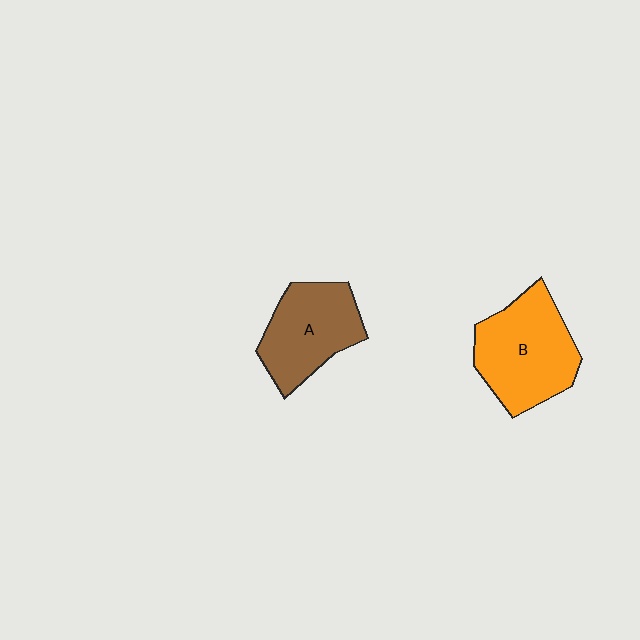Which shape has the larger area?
Shape B (orange).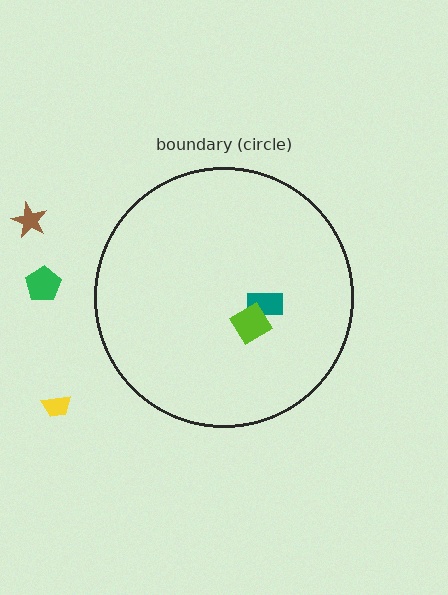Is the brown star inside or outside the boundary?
Outside.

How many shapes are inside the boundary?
2 inside, 3 outside.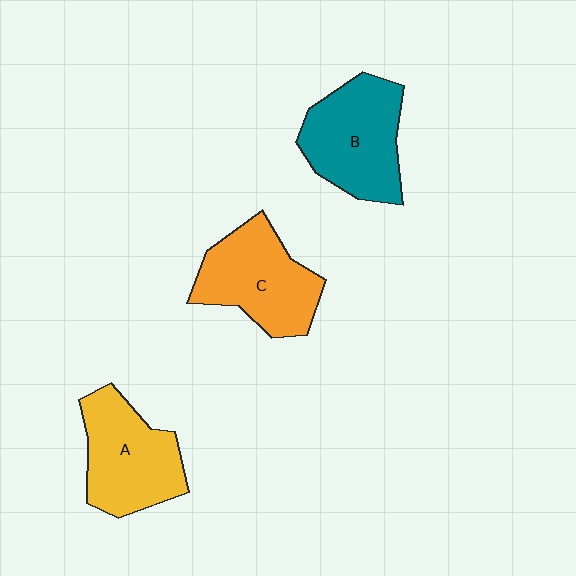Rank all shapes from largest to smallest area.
From largest to smallest: B (teal), C (orange), A (yellow).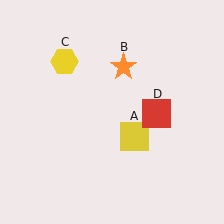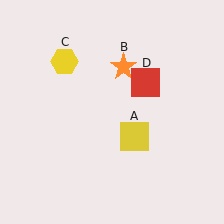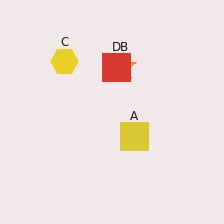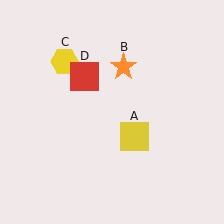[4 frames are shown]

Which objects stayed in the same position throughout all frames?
Yellow square (object A) and orange star (object B) and yellow hexagon (object C) remained stationary.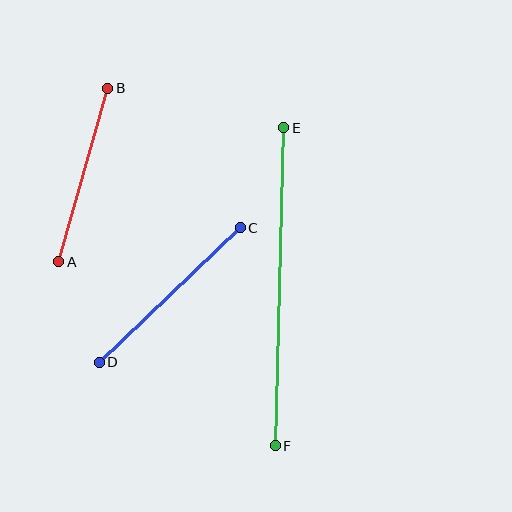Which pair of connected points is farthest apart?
Points E and F are farthest apart.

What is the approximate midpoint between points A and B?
The midpoint is at approximately (83, 175) pixels.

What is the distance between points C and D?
The distance is approximately 195 pixels.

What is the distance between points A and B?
The distance is approximately 181 pixels.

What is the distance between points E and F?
The distance is approximately 318 pixels.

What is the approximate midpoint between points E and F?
The midpoint is at approximately (280, 287) pixels.